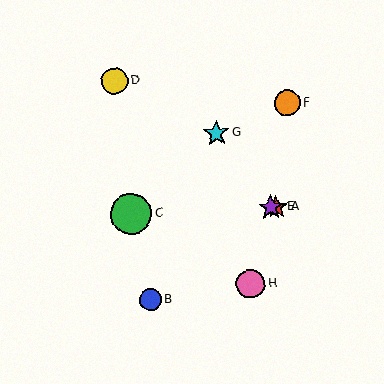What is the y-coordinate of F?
Object F is at y≈103.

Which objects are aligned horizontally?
Objects A, C, E are aligned horizontally.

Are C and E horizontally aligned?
Yes, both are at y≈214.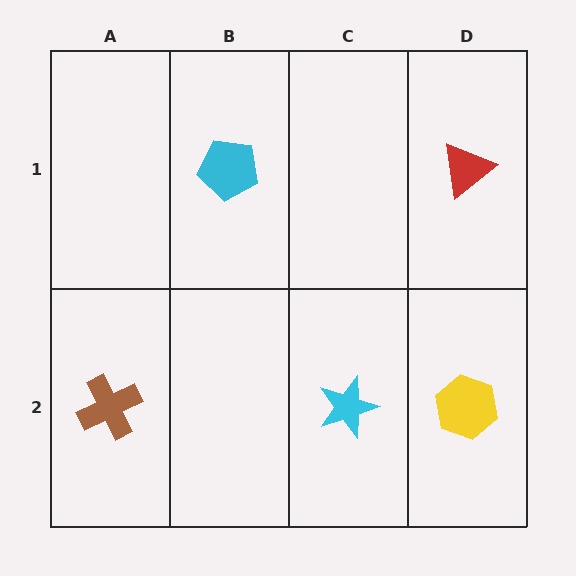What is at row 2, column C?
A cyan star.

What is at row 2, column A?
A brown cross.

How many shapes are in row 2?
3 shapes.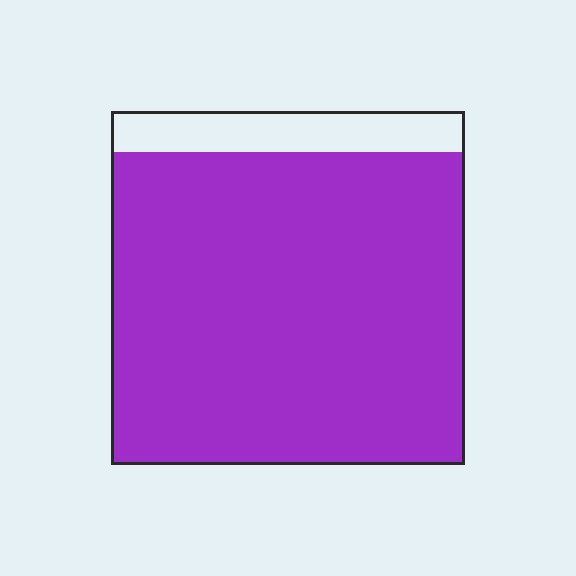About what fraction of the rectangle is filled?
About seven eighths (7/8).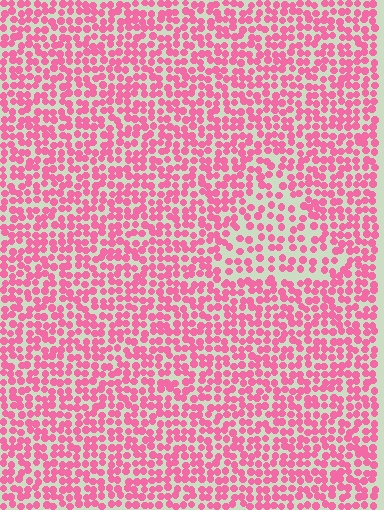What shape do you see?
I see a triangle.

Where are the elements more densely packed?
The elements are more densely packed outside the triangle boundary.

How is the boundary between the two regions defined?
The boundary is defined by a change in element density (approximately 1.7x ratio). All elements are the same color, size, and shape.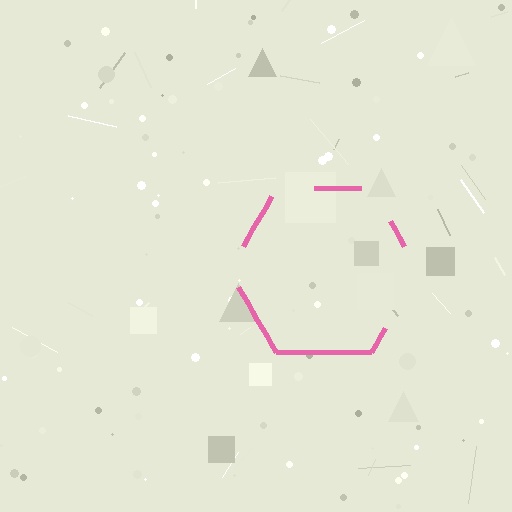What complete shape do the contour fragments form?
The contour fragments form a hexagon.